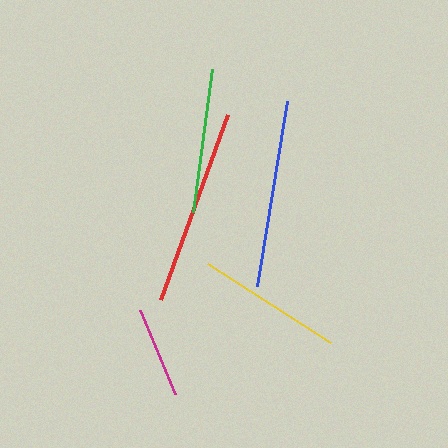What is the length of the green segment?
The green segment is approximately 144 pixels long.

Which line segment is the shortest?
The magenta line is the shortest at approximately 91 pixels.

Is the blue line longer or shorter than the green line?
The blue line is longer than the green line.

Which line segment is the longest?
The red line is the longest at approximately 197 pixels.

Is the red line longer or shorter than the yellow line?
The red line is longer than the yellow line.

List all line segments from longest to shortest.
From longest to shortest: red, blue, yellow, green, magenta.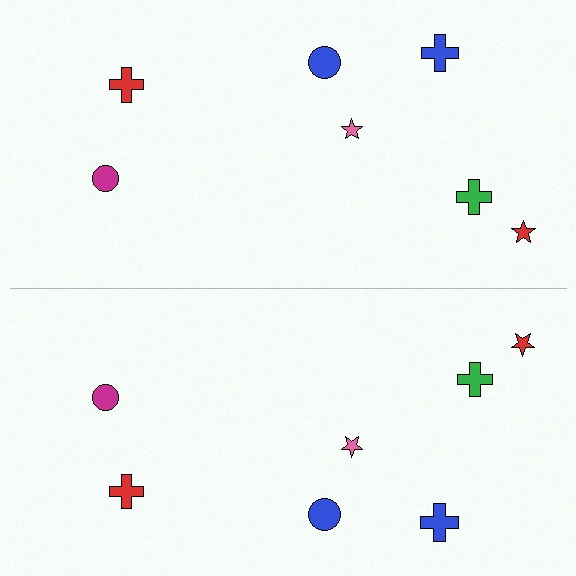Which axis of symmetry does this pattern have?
The pattern has a horizontal axis of symmetry running through the center of the image.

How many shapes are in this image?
There are 14 shapes in this image.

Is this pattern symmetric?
Yes, this pattern has bilateral (reflection) symmetry.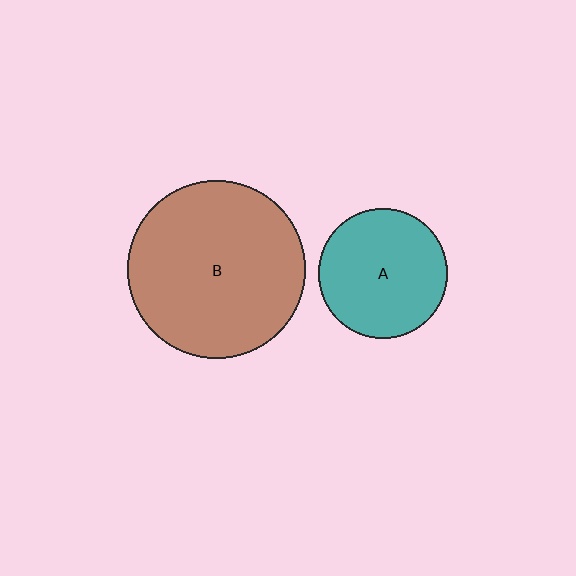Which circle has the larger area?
Circle B (brown).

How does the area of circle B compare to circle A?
Approximately 1.9 times.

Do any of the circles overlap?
No, none of the circles overlap.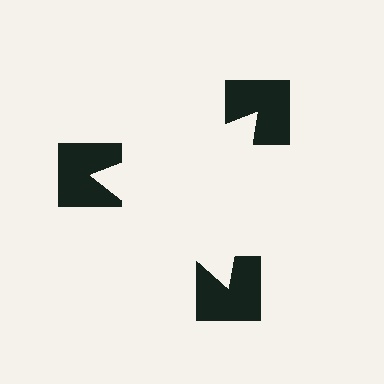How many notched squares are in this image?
There are 3 — one at each vertex of the illusory triangle.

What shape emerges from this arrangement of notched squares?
An illusory triangle — its edges are inferred from the aligned wedge cuts in the notched squares, not physically drawn.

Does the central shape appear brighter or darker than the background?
It typically appears slightly brighter than the background, even though no actual brightness change is drawn.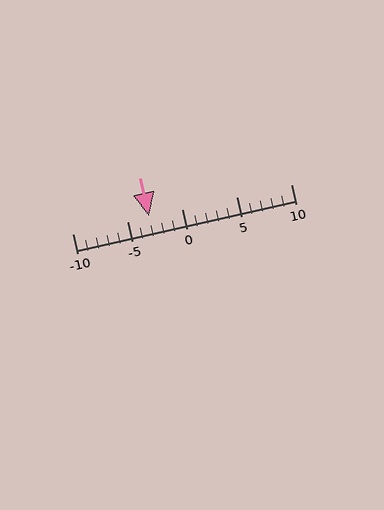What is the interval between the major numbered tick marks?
The major tick marks are spaced 5 units apart.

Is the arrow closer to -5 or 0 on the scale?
The arrow is closer to -5.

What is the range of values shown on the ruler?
The ruler shows values from -10 to 10.